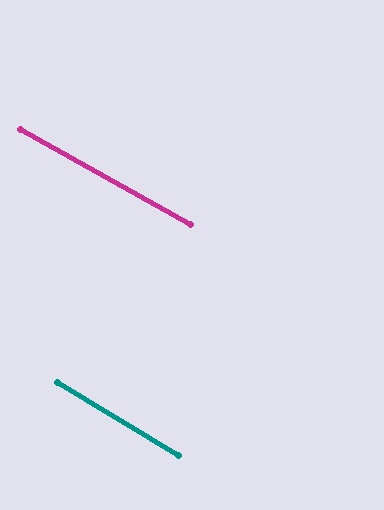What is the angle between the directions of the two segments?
Approximately 2 degrees.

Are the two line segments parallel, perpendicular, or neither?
Parallel — their directions differ by only 1.6°.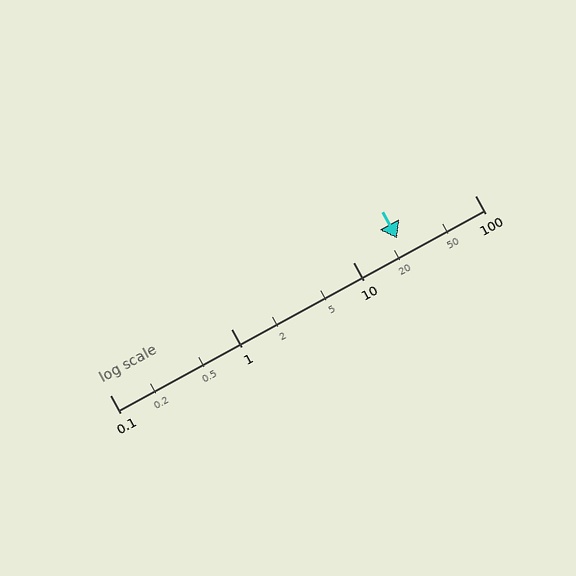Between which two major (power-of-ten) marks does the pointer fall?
The pointer is between 10 and 100.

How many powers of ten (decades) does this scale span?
The scale spans 3 decades, from 0.1 to 100.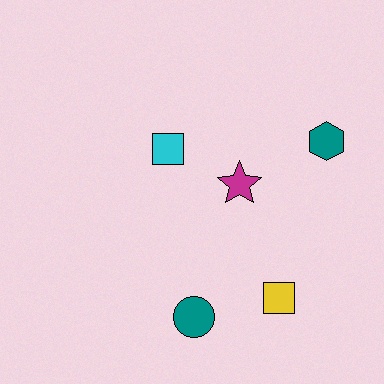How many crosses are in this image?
There are no crosses.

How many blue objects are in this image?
There are no blue objects.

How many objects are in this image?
There are 5 objects.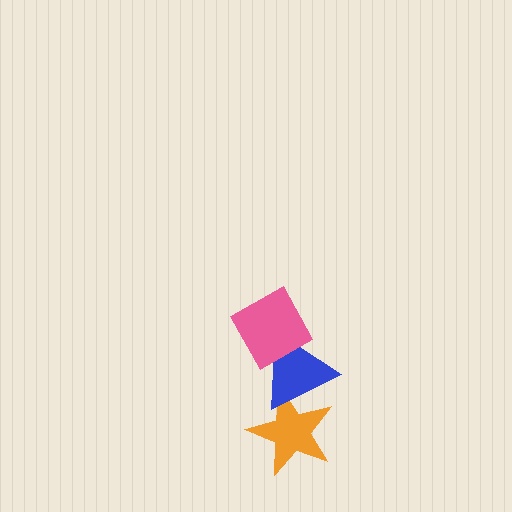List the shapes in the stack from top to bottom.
From top to bottom: the pink diamond, the blue triangle, the orange star.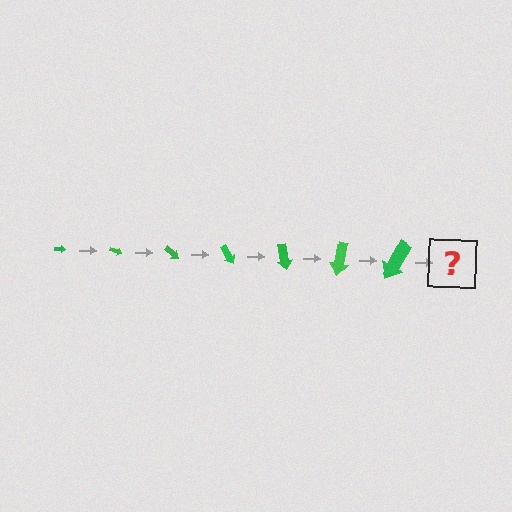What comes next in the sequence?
The next element should be an arrow, larger than the previous one and rotated 140 degrees from the start.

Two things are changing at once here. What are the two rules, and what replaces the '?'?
The two rules are that the arrow grows larger each step and it rotates 20 degrees each step. The '?' should be an arrow, larger than the previous one and rotated 140 degrees from the start.